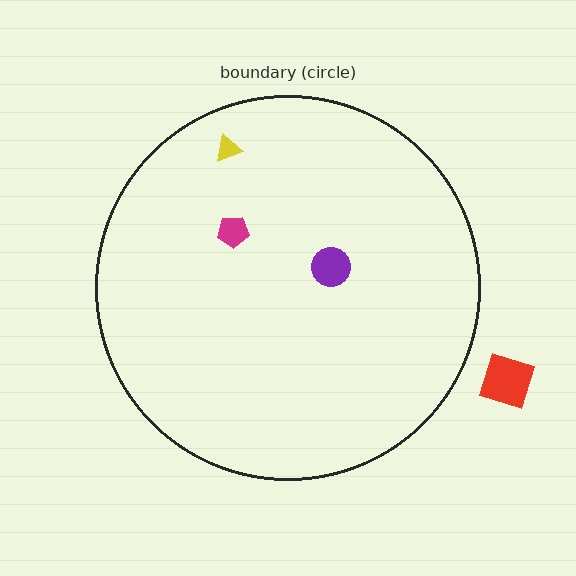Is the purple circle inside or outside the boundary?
Inside.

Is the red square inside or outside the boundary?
Outside.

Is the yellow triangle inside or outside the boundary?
Inside.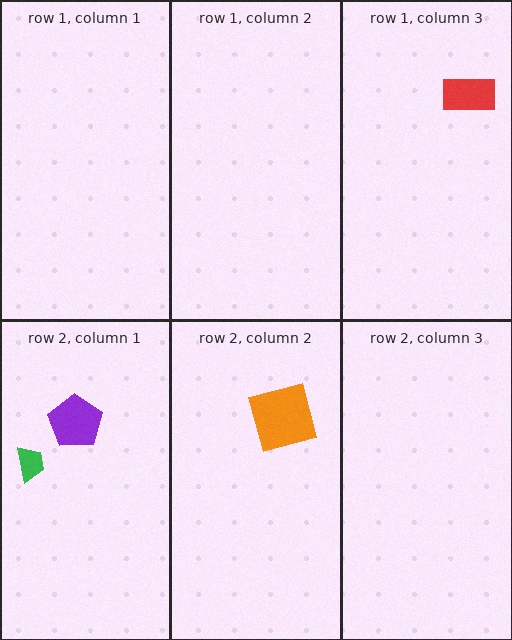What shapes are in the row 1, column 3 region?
The red rectangle.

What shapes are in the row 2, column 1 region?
The green trapezoid, the purple pentagon.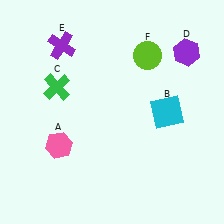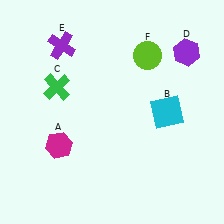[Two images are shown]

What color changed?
The hexagon (A) changed from pink in Image 1 to magenta in Image 2.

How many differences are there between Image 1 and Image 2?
There is 1 difference between the two images.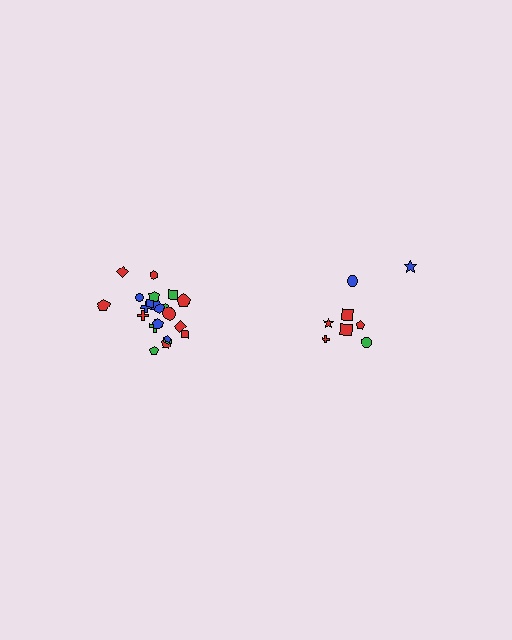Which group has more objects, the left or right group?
The left group.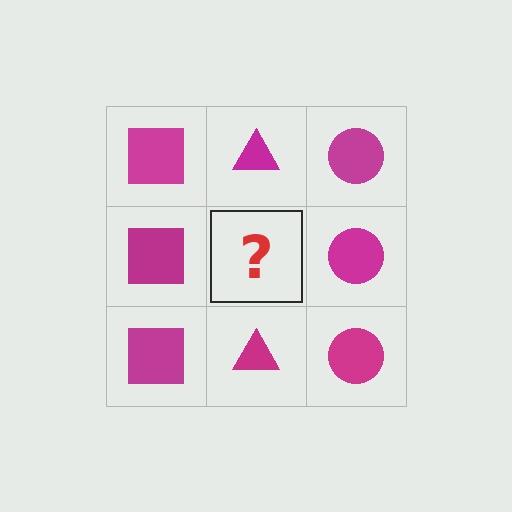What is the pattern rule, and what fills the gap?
The rule is that each column has a consistent shape. The gap should be filled with a magenta triangle.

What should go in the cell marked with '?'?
The missing cell should contain a magenta triangle.